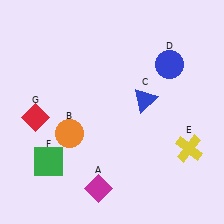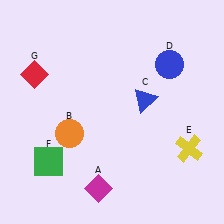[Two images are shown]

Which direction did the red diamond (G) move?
The red diamond (G) moved up.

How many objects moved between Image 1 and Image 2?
1 object moved between the two images.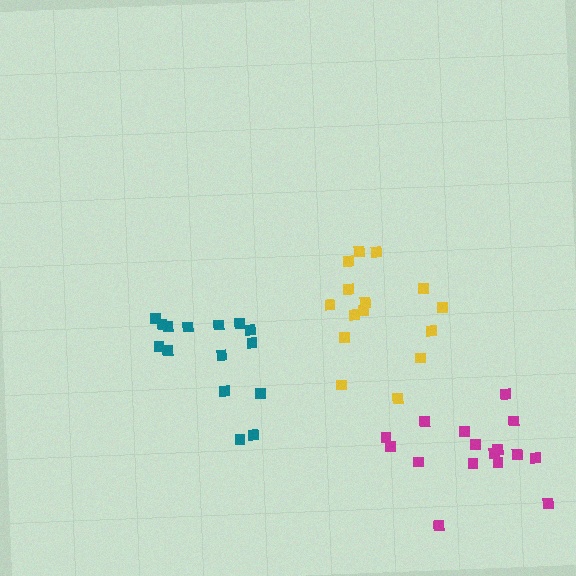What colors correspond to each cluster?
The clusters are colored: teal, magenta, yellow.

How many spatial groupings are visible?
There are 3 spatial groupings.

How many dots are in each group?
Group 1: 16 dots, Group 2: 16 dots, Group 3: 15 dots (47 total).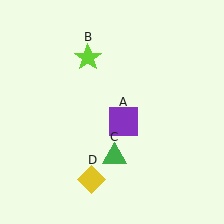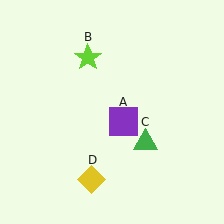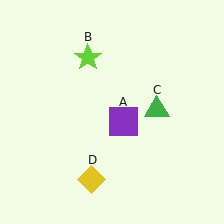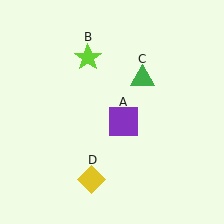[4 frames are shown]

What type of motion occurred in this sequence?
The green triangle (object C) rotated counterclockwise around the center of the scene.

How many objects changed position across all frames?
1 object changed position: green triangle (object C).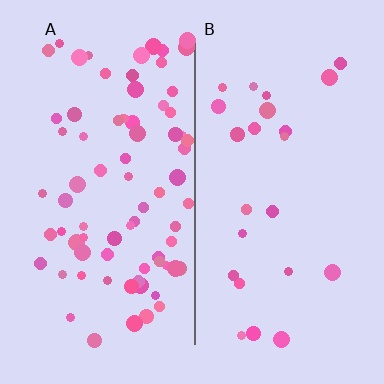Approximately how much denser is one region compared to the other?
Approximately 3.3× — region A over region B.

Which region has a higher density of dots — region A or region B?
A (the left).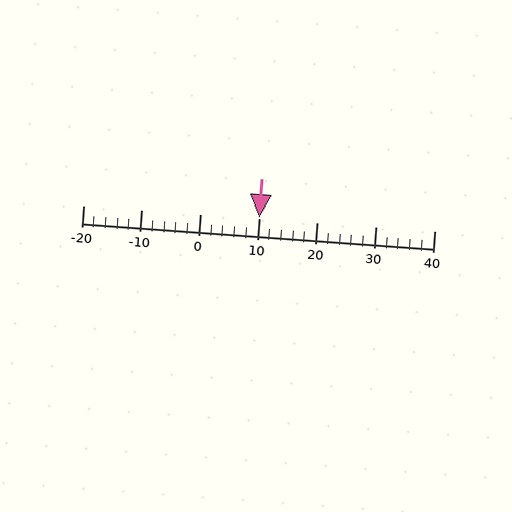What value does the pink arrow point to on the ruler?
The pink arrow points to approximately 10.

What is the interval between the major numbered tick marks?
The major tick marks are spaced 10 units apart.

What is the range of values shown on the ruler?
The ruler shows values from -20 to 40.